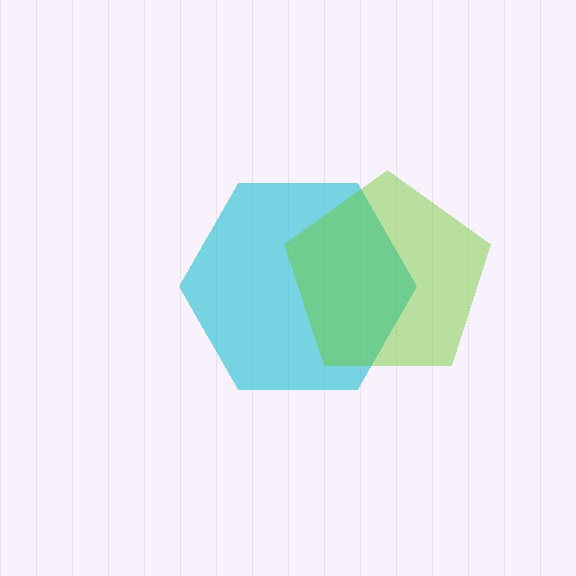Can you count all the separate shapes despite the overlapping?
Yes, there are 2 separate shapes.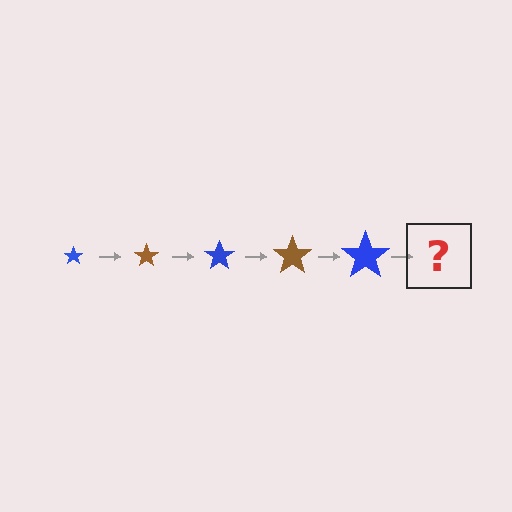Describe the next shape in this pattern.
It should be a brown star, larger than the previous one.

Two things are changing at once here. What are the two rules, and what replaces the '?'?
The two rules are that the star grows larger each step and the color cycles through blue and brown. The '?' should be a brown star, larger than the previous one.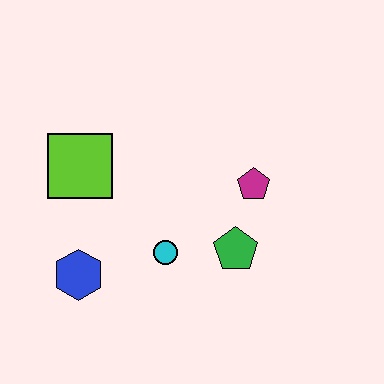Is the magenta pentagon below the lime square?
Yes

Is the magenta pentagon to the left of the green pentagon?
No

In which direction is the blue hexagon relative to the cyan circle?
The blue hexagon is to the left of the cyan circle.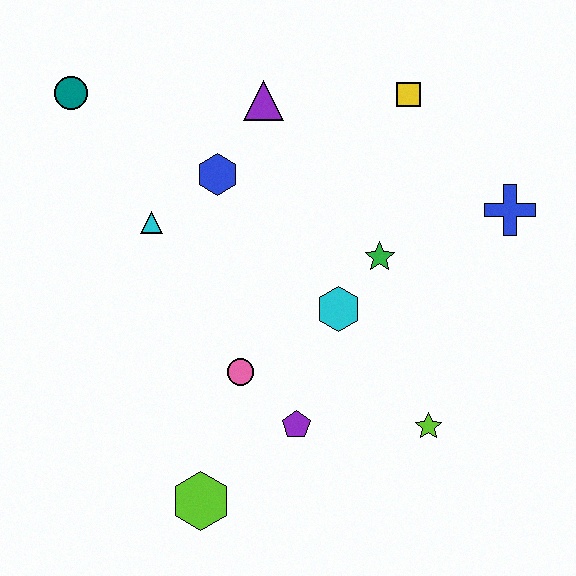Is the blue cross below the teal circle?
Yes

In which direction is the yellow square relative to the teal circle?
The yellow square is to the right of the teal circle.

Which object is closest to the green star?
The cyan hexagon is closest to the green star.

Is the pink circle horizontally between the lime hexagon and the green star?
Yes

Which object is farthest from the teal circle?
The lime star is farthest from the teal circle.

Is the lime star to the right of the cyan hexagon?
Yes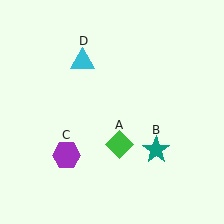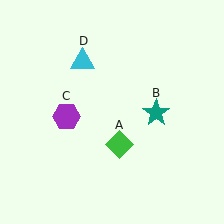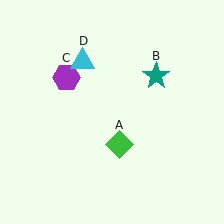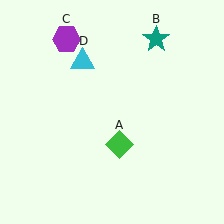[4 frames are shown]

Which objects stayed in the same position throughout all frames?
Green diamond (object A) and cyan triangle (object D) remained stationary.